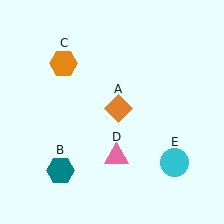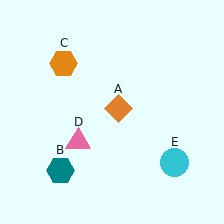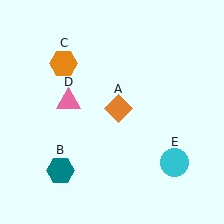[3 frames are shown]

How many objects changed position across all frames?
1 object changed position: pink triangle (object D).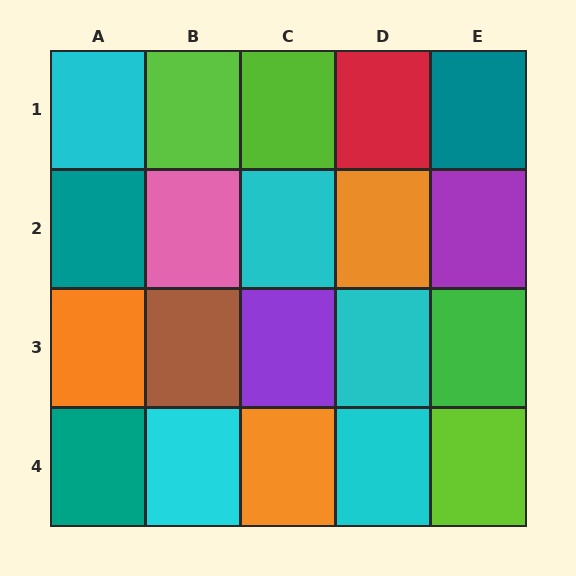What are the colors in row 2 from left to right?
Teal, pink, cyan, orange, purple.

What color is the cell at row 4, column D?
Cyan.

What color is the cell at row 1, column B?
Lime.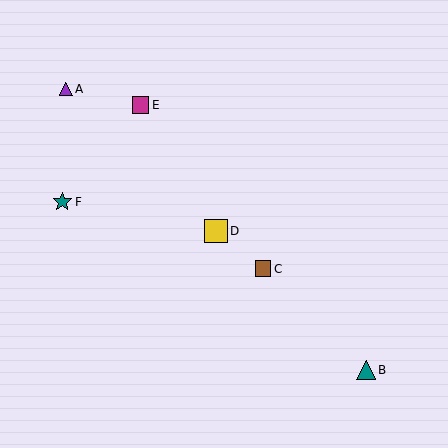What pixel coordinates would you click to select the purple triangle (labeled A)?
Click at (66, 89) to select the purple triangle A.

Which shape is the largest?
The yellow square (labeled D) is the largest.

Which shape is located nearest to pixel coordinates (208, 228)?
The yellow square (labeled D) at (216, 231) is nearest to that location.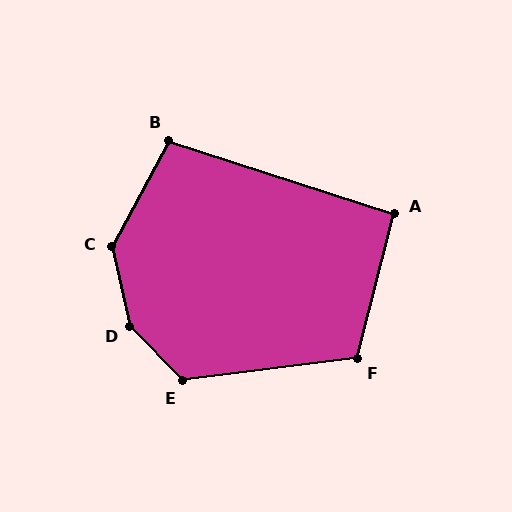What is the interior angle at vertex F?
Approximately 111 degrees (obtuse).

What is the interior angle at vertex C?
Approximately 139 degrees (obtuse).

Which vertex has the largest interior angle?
D, at approximately 148 degrees.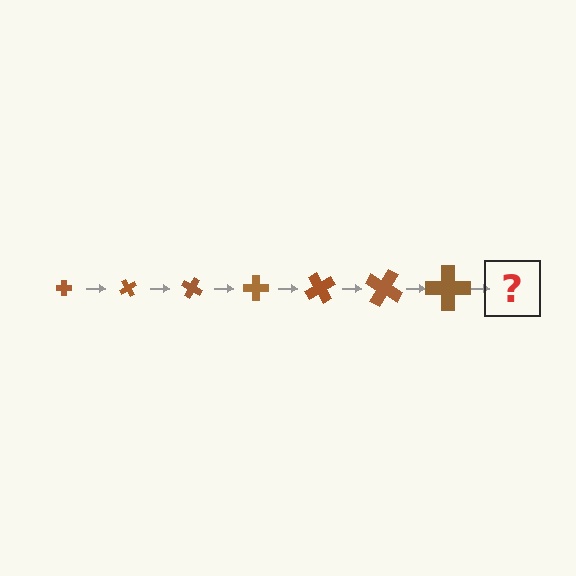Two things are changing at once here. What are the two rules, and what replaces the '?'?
The two rules are that the cross grows larger each step and it rotates 60 degrees each step. The '?' should be a cross, larger than the previous one and rotated 420 degrees from the start.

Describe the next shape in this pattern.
It should be a cross, larger than the previous one and rotated 420 degrees from the start.